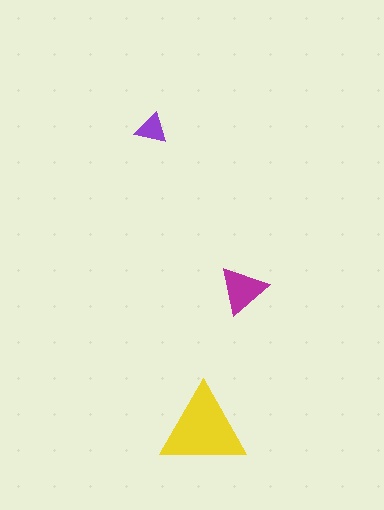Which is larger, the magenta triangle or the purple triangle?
The magenta one.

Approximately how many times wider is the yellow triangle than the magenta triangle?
About 2 times wider.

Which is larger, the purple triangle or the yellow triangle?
The yellow one.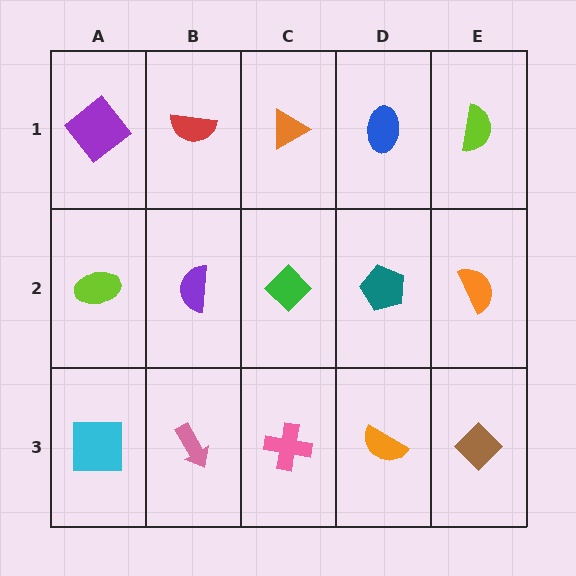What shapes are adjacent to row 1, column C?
A green diamond (row 2, column C), a red semicircle (row 1, column B), a blue ellipse (row 1, column D).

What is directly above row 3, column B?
A purple semicircle.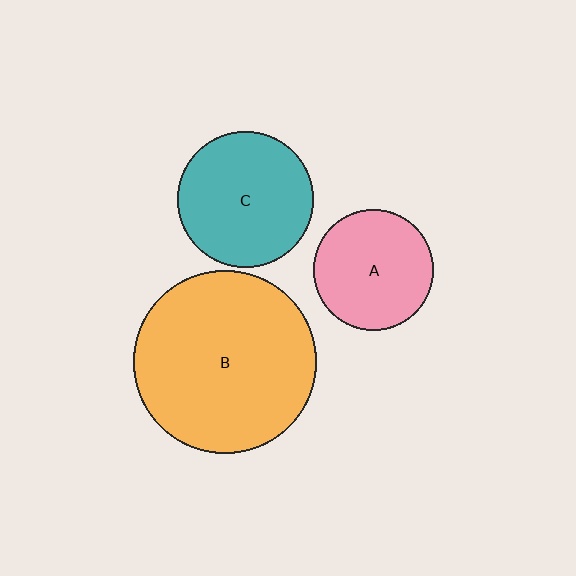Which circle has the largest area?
Circle B (orange).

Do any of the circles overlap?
No, none of the circles overlap.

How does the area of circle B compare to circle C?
Approximately 1.8 times.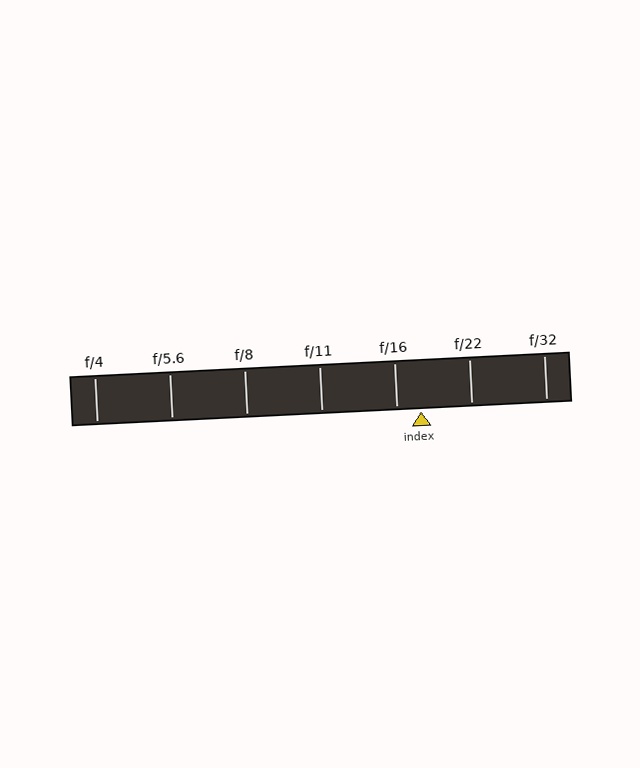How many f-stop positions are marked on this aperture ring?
There are 7 f-stop positions marked.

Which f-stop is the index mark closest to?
The index mark is closest to f/16.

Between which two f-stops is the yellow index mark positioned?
The index mark is between f/16 and f/22.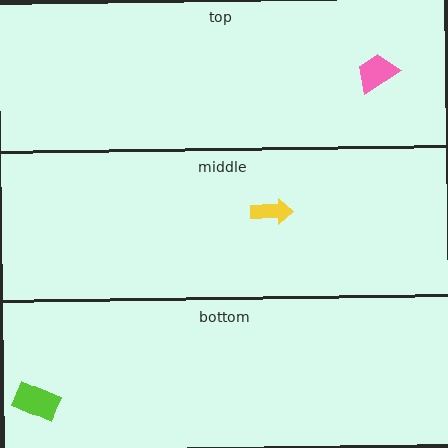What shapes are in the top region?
The pink trapezoid.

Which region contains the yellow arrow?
The middle region.